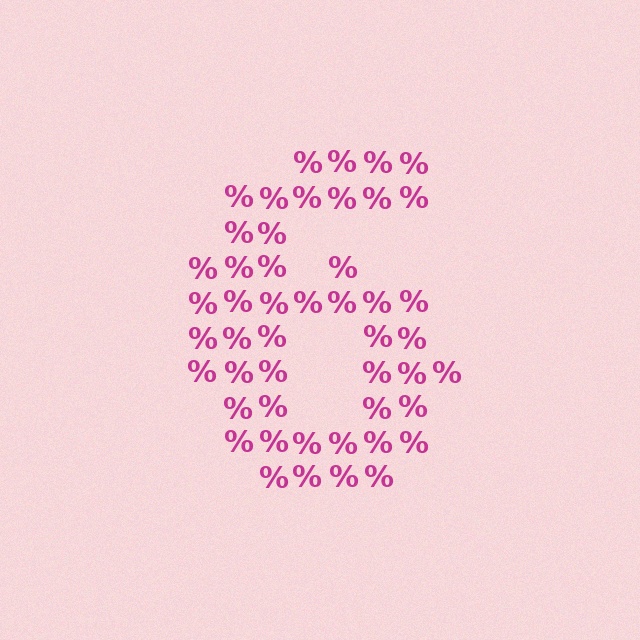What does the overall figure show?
The overall figure shows the digit 6.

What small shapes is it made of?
It is made of small percent signs.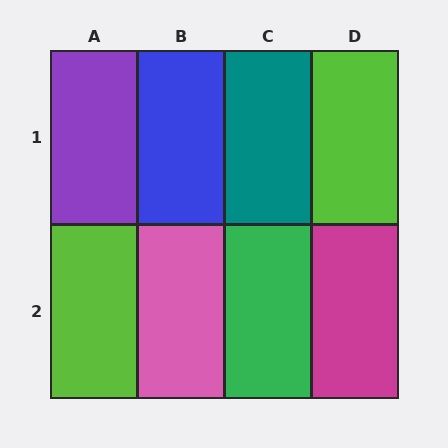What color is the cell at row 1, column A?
Purple.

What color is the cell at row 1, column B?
Blue.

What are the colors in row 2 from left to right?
Lime, pink, green, magenta.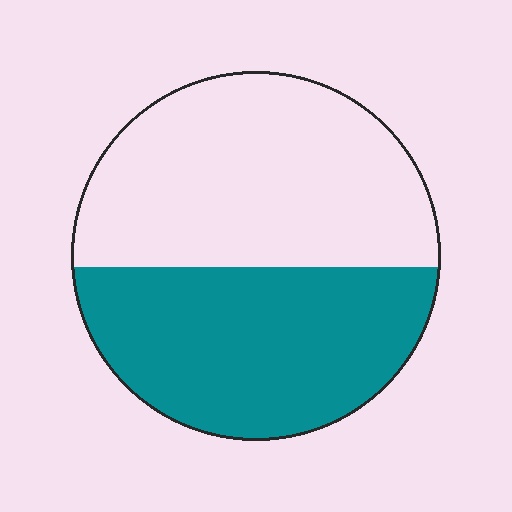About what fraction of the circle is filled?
About one half (1/2).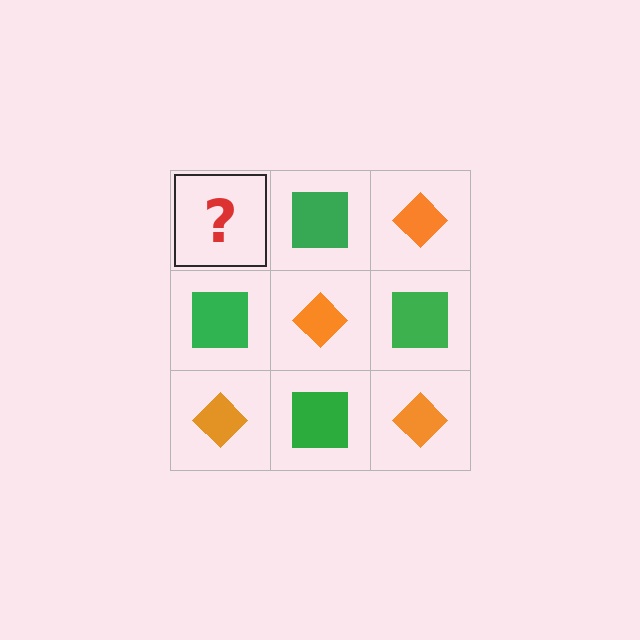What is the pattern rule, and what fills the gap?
The rule is that it alternates orange diamond and green square in a checkerboard pattern. The gap should be filled with an orange diamond.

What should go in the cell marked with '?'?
The missing cell should contain an orange diamond.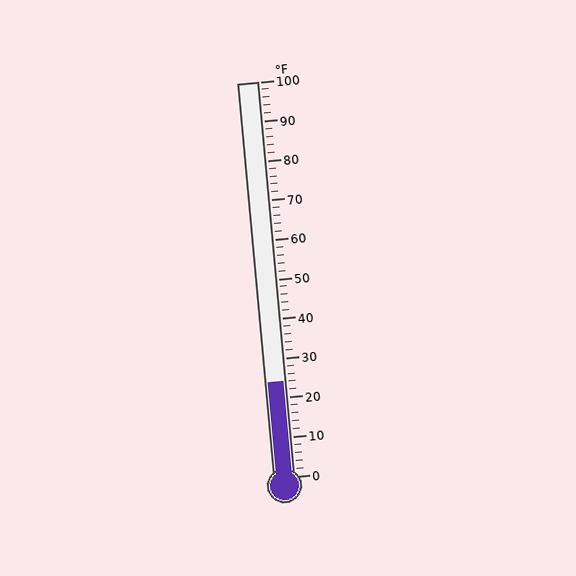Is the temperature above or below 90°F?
The temperature is below 90°F.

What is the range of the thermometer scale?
The thermometer scale ranges from 0°F to 100°F.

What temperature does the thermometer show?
The thermometer shows approximately 24°F.